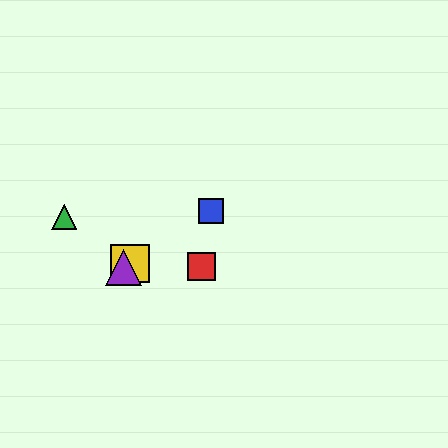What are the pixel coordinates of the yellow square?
The yellow square is at (130, 263).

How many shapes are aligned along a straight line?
3 shapes (the blue square, the yellow square, the purple triangle) are aligned along a straight line.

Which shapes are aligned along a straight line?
The blue square, the yellow square, the purple triangle are aligned along a straight line.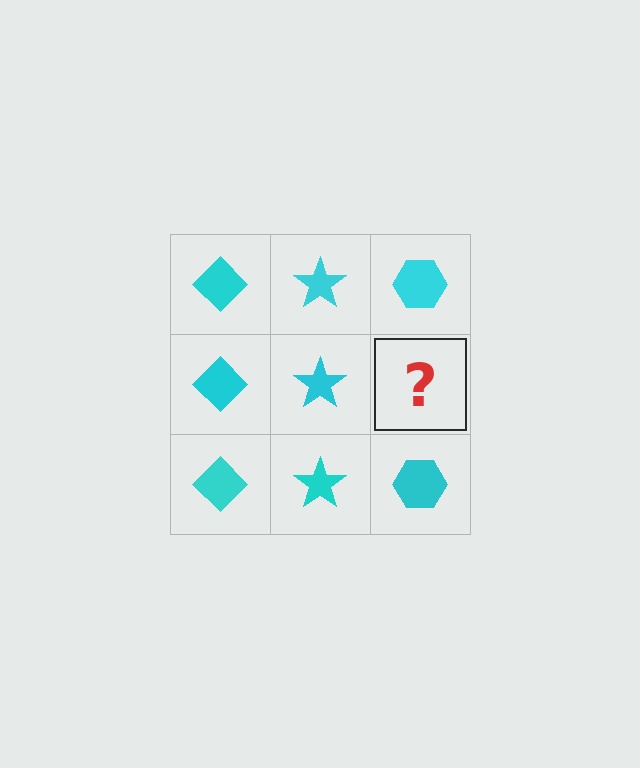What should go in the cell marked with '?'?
The missing cell should contain a cyan hexagon.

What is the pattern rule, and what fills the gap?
The rule is that each column has a consistent shape. The gap should be filled with a cyan hexagon.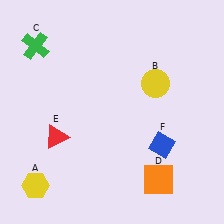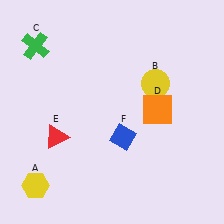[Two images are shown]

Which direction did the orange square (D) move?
The orange square (D) moved up.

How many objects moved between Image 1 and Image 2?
2 objects moved between the two images.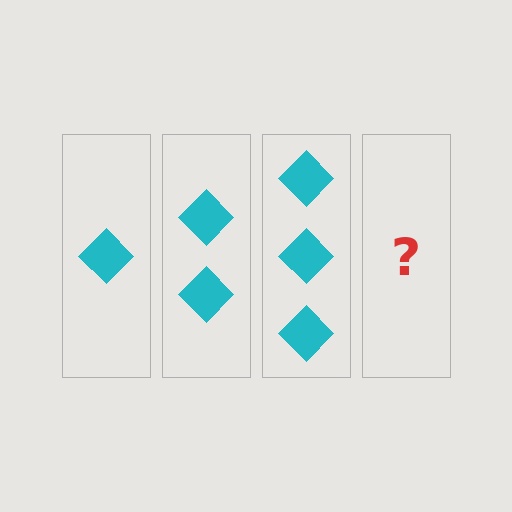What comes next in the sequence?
The next element should be 4 diamonds.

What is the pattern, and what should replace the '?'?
The pattern is that each step adds one more diamond. The '?' should be 4 diamonds.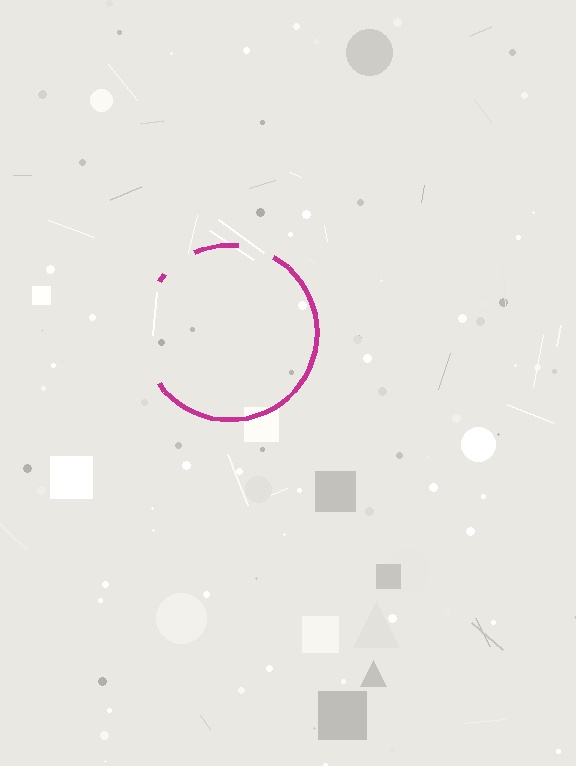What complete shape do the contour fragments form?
The contour fragments form a circle.